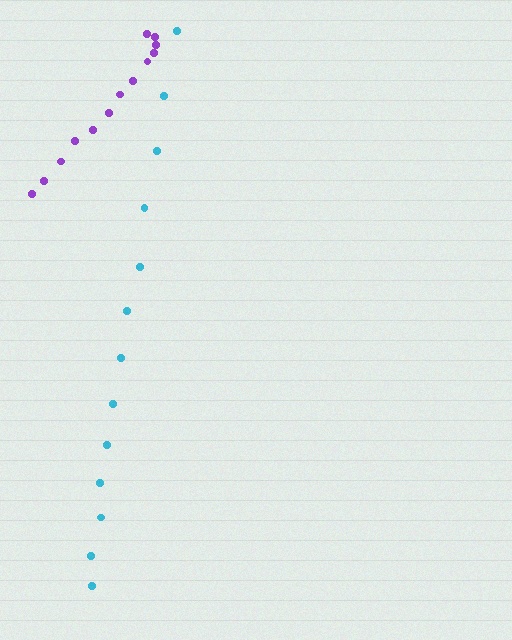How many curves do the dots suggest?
There are 2 distinct paths.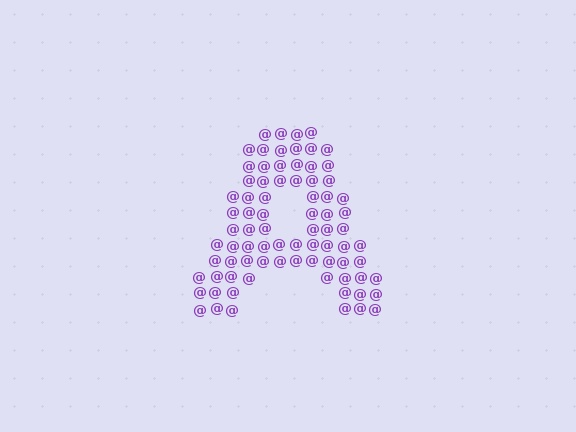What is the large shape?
The large shape is the letter A.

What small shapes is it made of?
It is made of small at signs.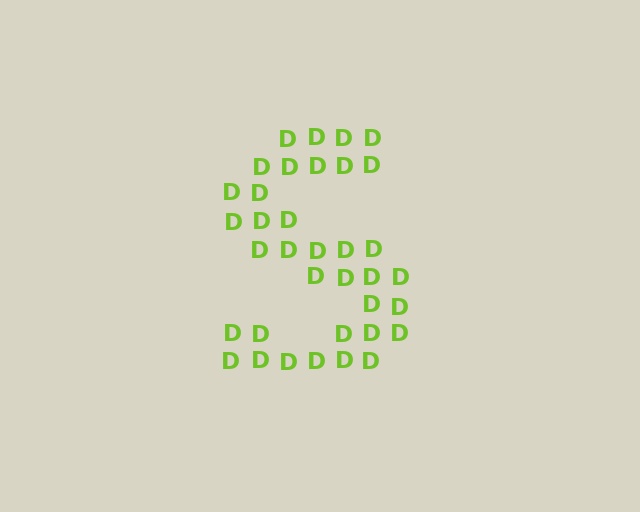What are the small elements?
The small elements are letter D's.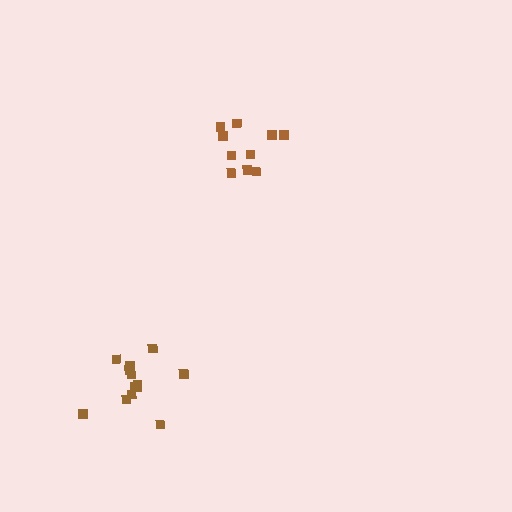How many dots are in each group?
Group 1: 10 dots, Group 2: 13 dots (23 total).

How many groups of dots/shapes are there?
There are 2 groups.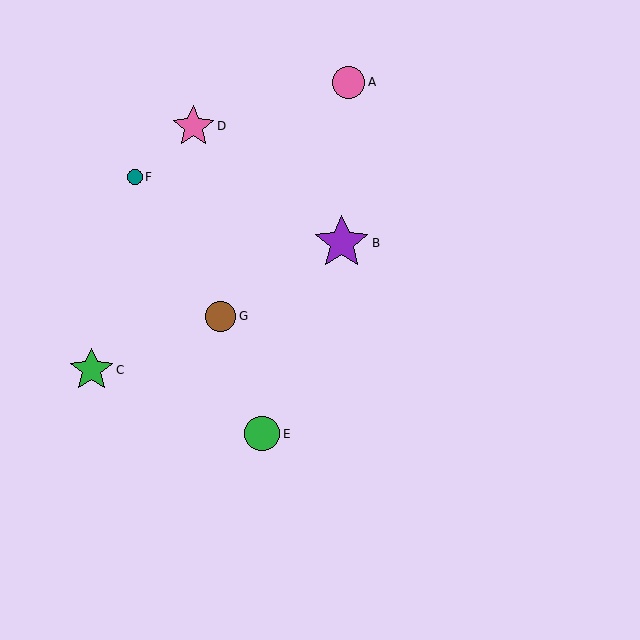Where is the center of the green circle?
The center of the green circle is at (262, 434).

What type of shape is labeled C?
Shape C is a green star.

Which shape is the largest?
The purple star (labeled B) is the largest.